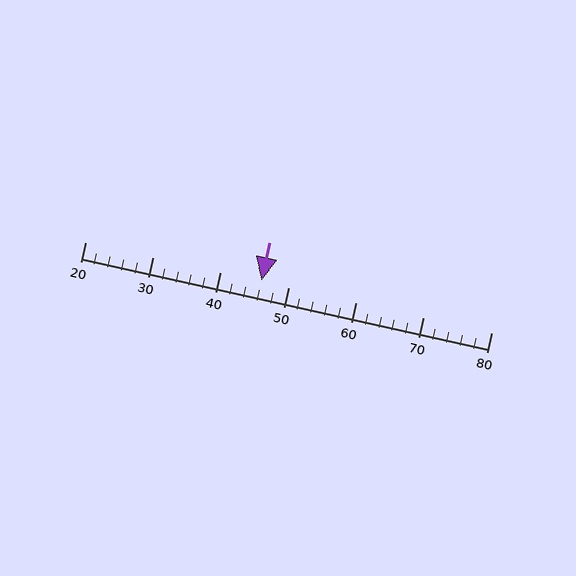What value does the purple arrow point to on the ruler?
The purple arrow points to approximately 46.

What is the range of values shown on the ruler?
The ruler shows values from 20 to 80.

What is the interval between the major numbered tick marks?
The major tick marks are spaced 10 units apart.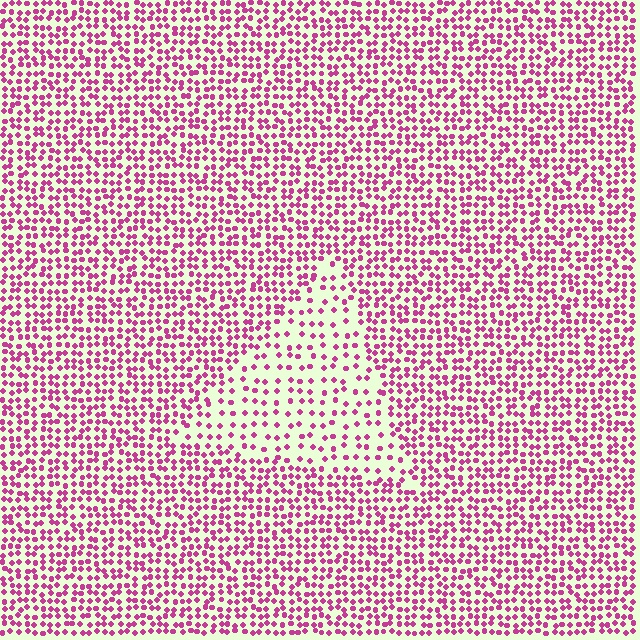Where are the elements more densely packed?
The elements are more densely packed outside the triangle boundary.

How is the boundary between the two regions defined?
The boundary is defined by a change in element density (approximately 2.1x ratio). All elements are the same color, size, and shape.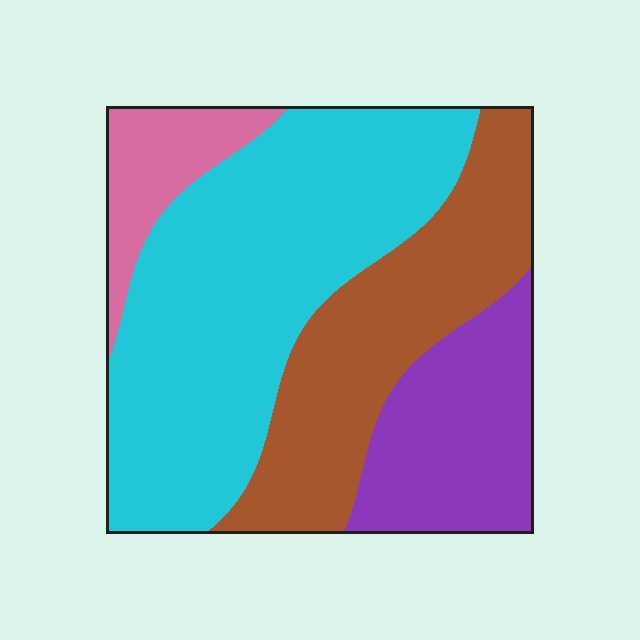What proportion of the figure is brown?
Brown takes up about one quarter (1/4) of the figure.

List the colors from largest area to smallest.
From largest to smallest: cyan, brown, purple, pink.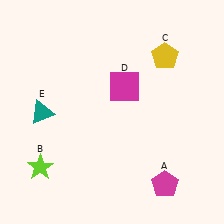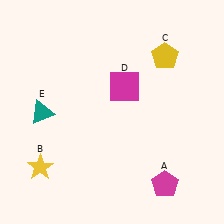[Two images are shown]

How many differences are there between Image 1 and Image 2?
There is 1 difference between the two images.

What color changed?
The star (B) changed from lime in Image 1 to yellow in Image 2.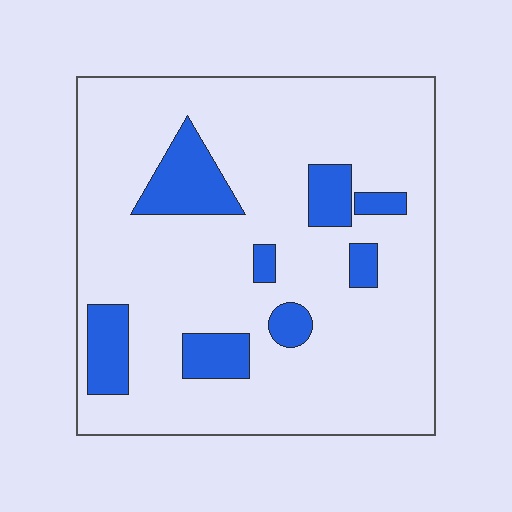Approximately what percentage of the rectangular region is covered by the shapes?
Approximately 15%.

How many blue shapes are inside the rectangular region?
8.